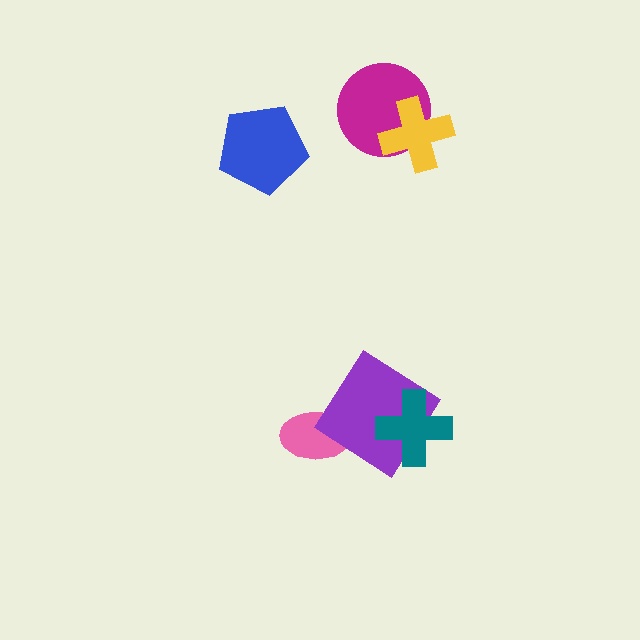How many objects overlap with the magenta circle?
1 object overlaps with the magenta circle.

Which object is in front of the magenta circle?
The yellow cross is in front of the magenta circle.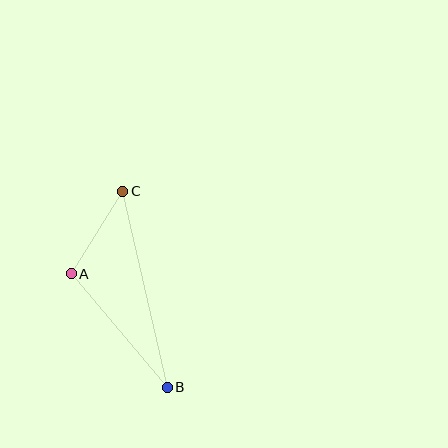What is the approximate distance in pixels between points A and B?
The distance between A and B is approximately 149 pixels.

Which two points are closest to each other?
Points A and C are closest to each other.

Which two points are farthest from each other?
Points B and C are farthest from each other.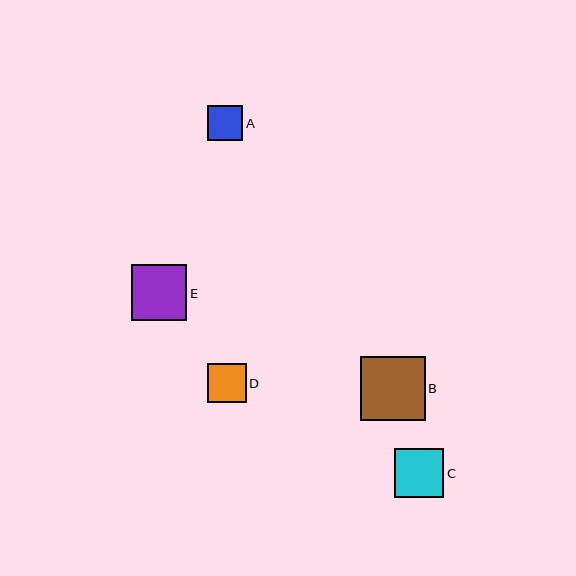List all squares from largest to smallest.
From largest to smallest: B, E, C, D, A.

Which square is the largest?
Square B is the largest with a size of approximately 65 pixels.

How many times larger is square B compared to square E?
Square B is approximately 1.2 times the size of square E.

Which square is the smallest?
Square A is the smallest with a size of approximately 35 pixels.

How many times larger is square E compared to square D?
Square E is approximately 1.4 times the size of square D.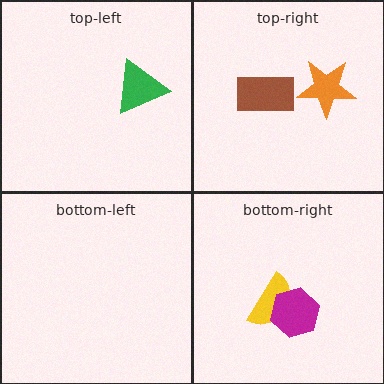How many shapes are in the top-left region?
1.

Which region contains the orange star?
The top-right region.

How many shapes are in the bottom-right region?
2.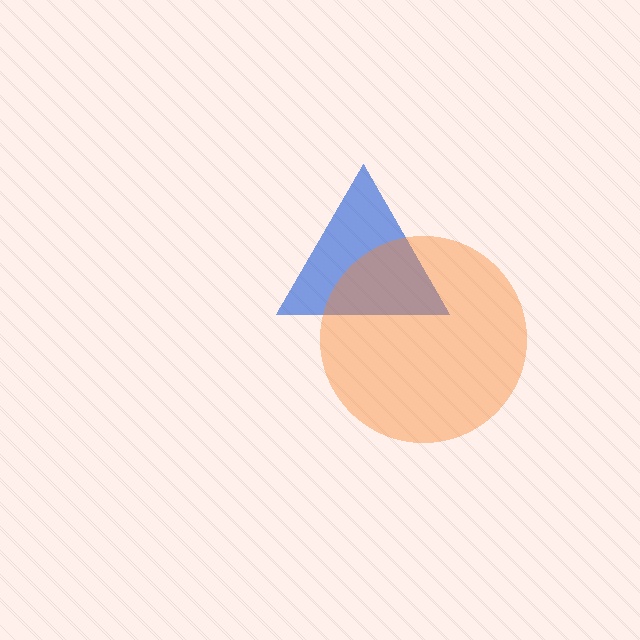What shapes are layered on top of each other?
The layered shapes are: a blue triangle, an orange circle.